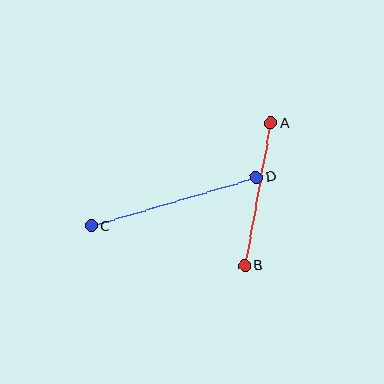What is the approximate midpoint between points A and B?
The midpoint is at approximately (258, 195) pixels.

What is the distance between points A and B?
The distance is approximately 145 pixels.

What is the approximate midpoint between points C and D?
The midpoint is at approximately (174, 202) pixels.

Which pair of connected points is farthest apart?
Points C and D are farthest apart.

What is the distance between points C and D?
The distance is approximately 172 pixels.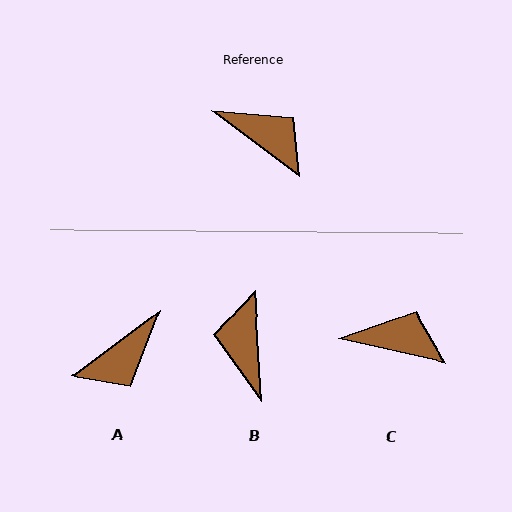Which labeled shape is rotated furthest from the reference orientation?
B, about 131 degrees away.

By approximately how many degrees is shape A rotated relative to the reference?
Approximately 106 degrees clockwise.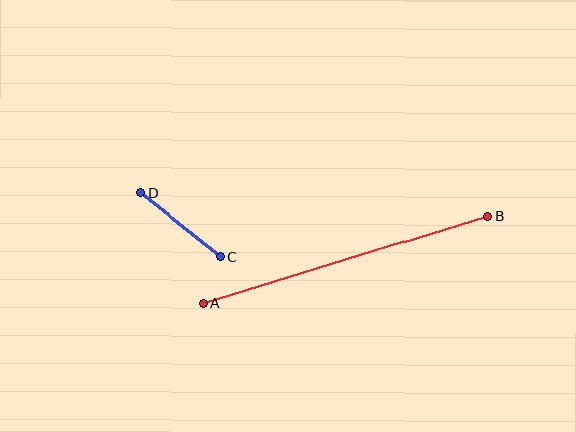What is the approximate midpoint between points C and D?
The midpoint is at approximately (181, 225) pixels.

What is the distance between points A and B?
The distance is approximately 298 pixels.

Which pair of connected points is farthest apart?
Points A and B are farthest apart.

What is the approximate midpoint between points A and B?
The midpoint is at approximately (345, 260) pixels.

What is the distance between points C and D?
The distance is approximately 101 pixels.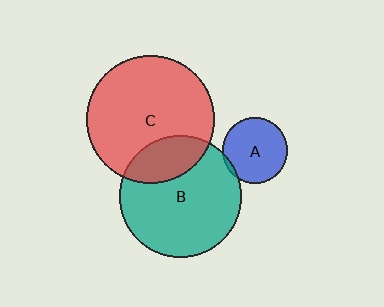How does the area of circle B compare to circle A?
Approximately 3.4 times.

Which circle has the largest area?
Circle C (red).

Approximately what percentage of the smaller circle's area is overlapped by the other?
Approximately 25%.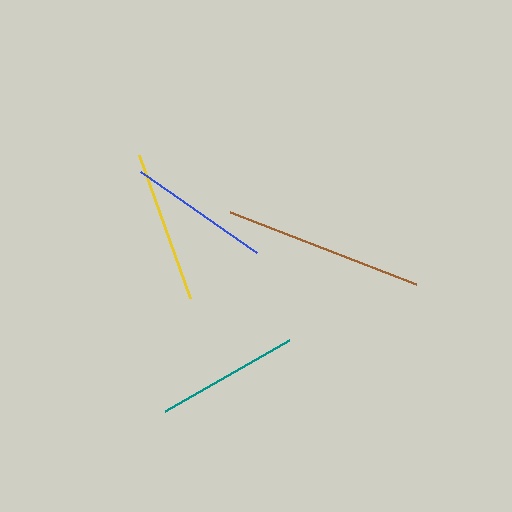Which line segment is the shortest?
The blue line is the shortest at approximately 142 pixels.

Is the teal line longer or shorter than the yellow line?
The yellow line is longer than the teal line.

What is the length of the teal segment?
The teal segment is approximately 143 pixels long.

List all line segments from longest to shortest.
From longest to shortest: brown, yellow, teal, blue.